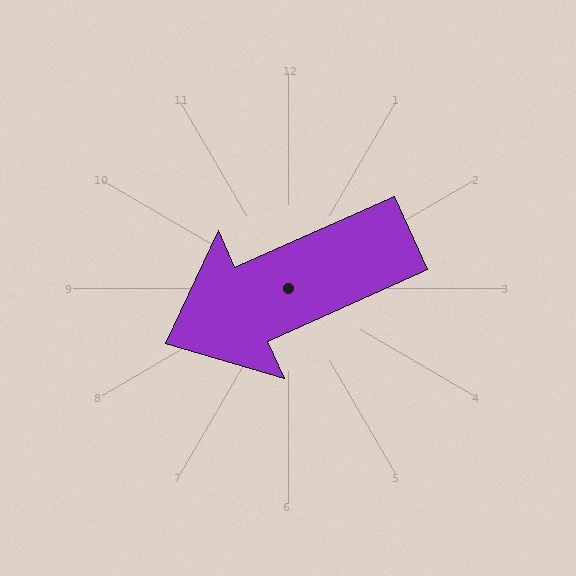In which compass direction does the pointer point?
Southwest.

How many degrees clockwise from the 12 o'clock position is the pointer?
Approximately 246 degrees.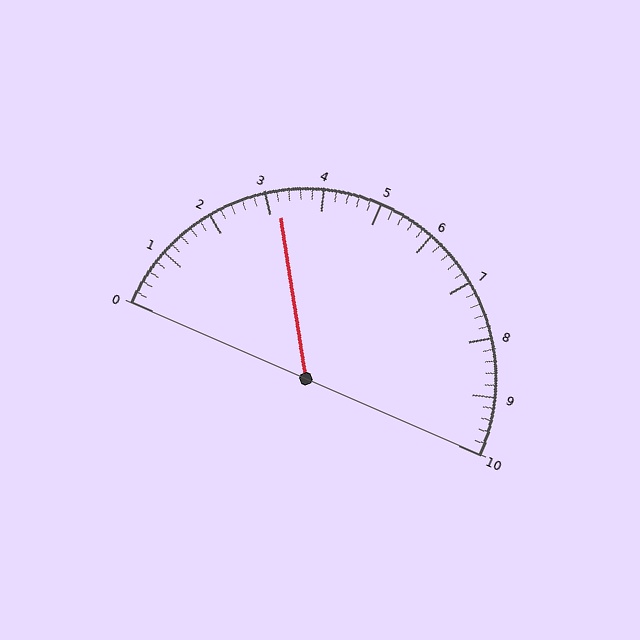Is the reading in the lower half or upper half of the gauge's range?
The reading is in the lower half of the range (0 to 10).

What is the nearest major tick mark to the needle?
The nearest major tick mark is 3.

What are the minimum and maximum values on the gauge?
The gauge ranges from 0 to 10.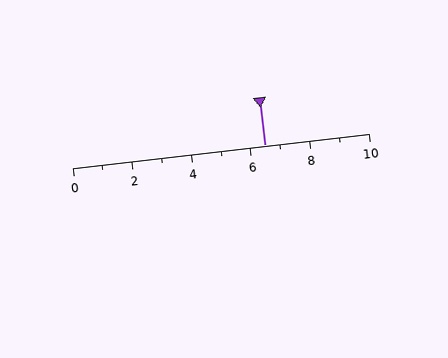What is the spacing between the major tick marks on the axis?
The major ticks are spaced 2 apart.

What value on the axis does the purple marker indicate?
The marker indicates approximately 6.5.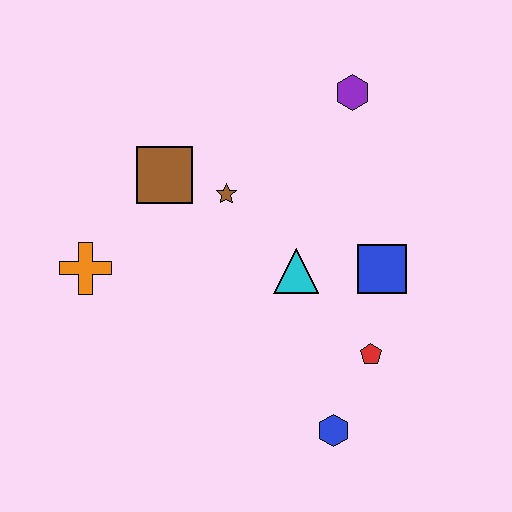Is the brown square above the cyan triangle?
Yes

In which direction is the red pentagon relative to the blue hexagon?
The red pentagon is above the blue hexagon.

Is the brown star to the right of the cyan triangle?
No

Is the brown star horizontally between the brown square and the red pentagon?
Yes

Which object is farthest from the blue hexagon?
The purple hexagon is farthest from the blue hexagon.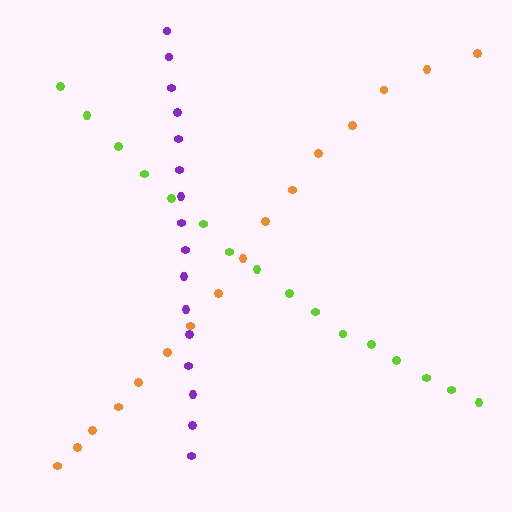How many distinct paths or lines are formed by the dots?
There are 3 distinct paths.